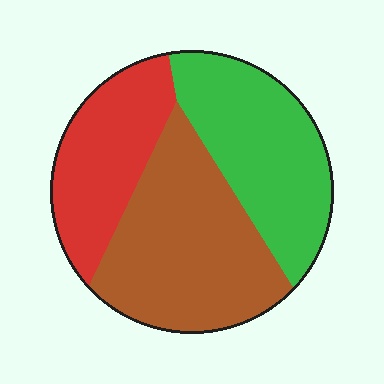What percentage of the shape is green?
Green covers around 35% of the shape.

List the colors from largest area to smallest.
From largest to smallest: brown, green, red.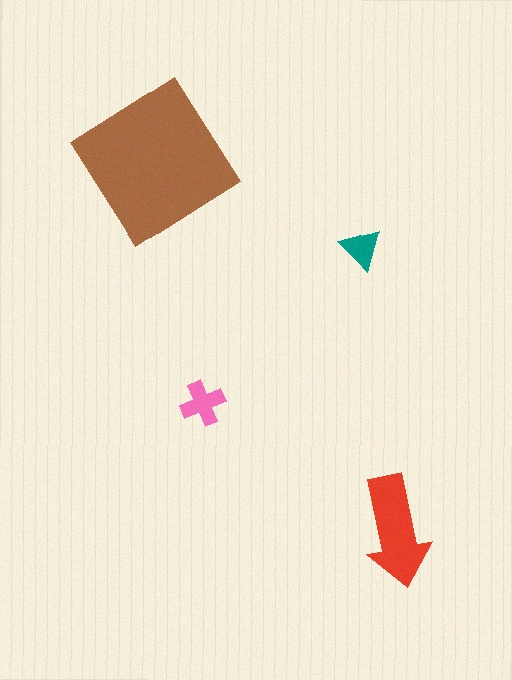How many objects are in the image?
There are 4 objects in the image.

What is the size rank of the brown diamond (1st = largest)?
1st.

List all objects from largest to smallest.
The brown diamond, the red arrow, the pink cross, the teal triangle.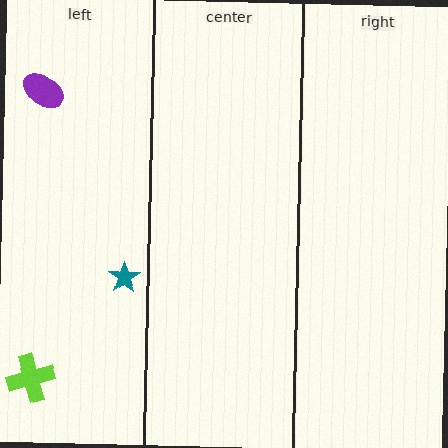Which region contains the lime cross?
The left region.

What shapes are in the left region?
The purple ellipse, the teal star, the lime cross.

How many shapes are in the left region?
3.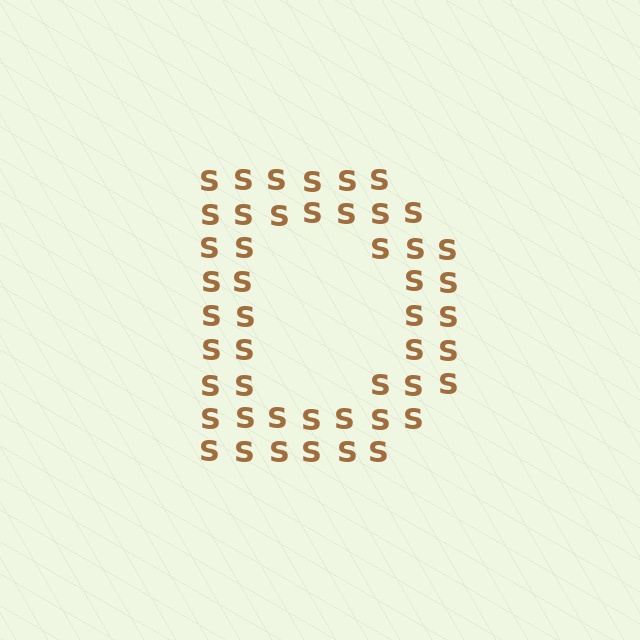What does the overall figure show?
The overall figure shows the letter D.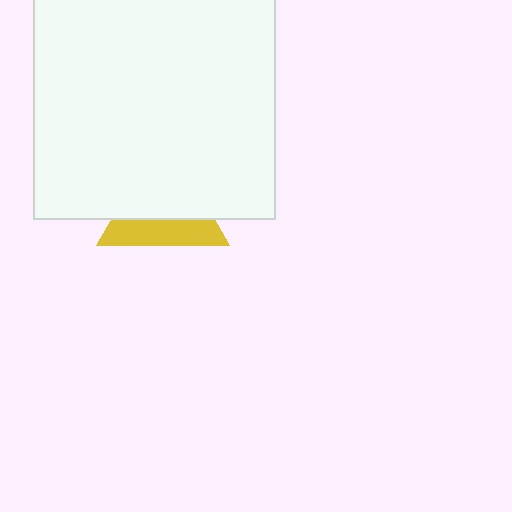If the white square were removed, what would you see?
You would see the complete yellow triangle.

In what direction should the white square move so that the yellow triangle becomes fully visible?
The white square should move up. That is the shortest direction to clear the overlap and leave the yellow triangle fully visible.